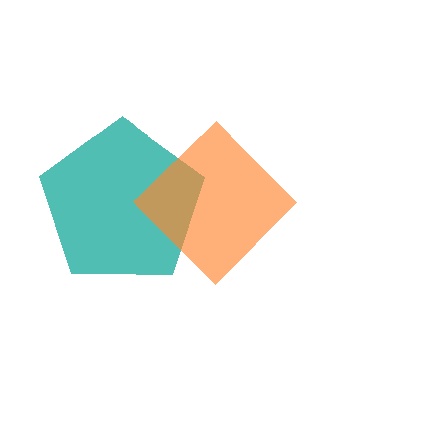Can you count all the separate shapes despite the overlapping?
Yes, there are 2 separate shapes.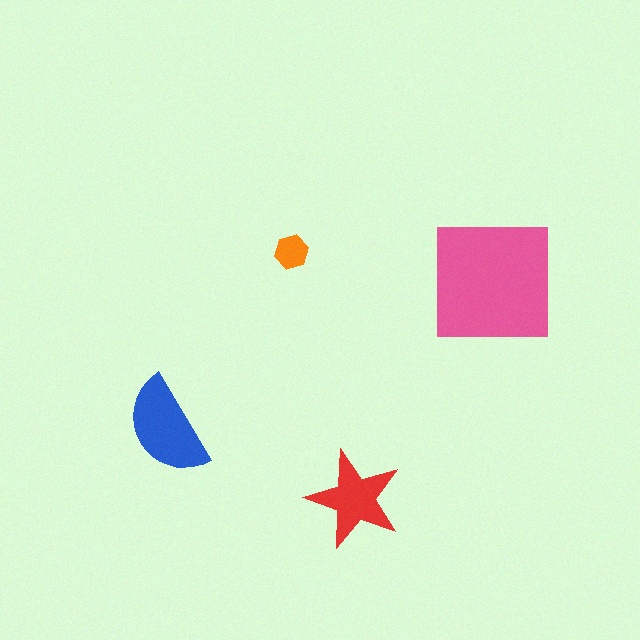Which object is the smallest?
The orange hexagon.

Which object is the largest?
The pink square.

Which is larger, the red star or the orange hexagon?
The red star.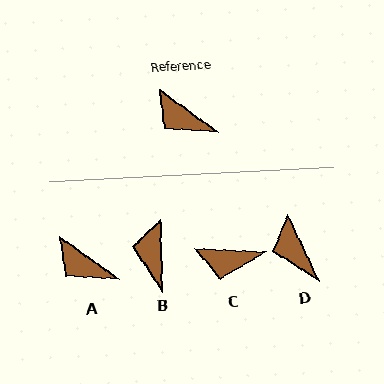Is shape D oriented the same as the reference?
No, it is off by about 29 degrees.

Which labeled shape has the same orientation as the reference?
A.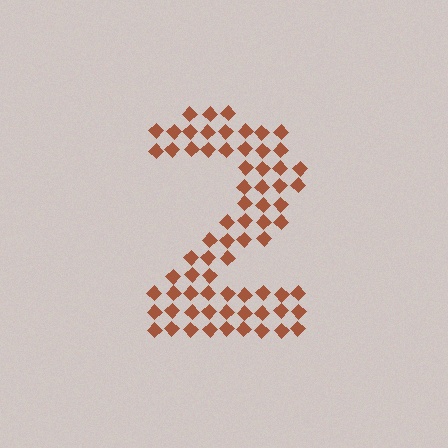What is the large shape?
The large shape is the digit 2.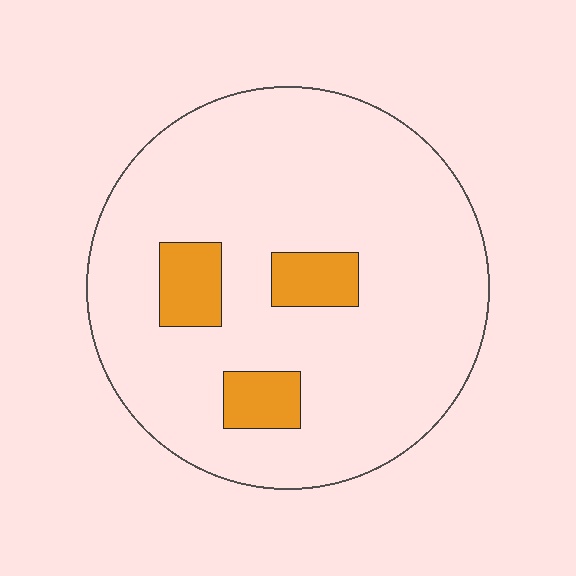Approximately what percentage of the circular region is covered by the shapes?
Approximately 10%.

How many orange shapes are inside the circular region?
3.